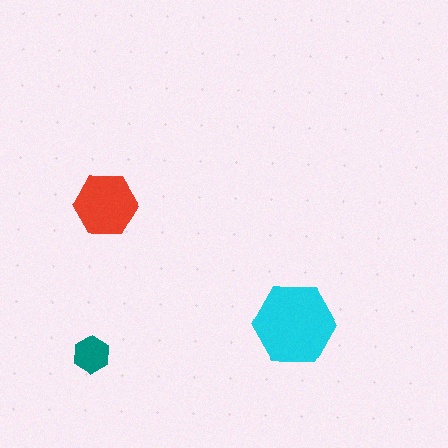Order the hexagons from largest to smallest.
the cyan one, the red one, the teal one.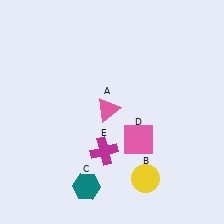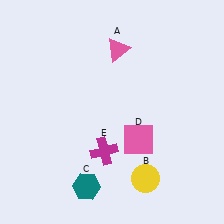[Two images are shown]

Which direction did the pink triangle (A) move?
The pink triangle (A) moved up.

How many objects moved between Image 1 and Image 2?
1 object moved between the two images.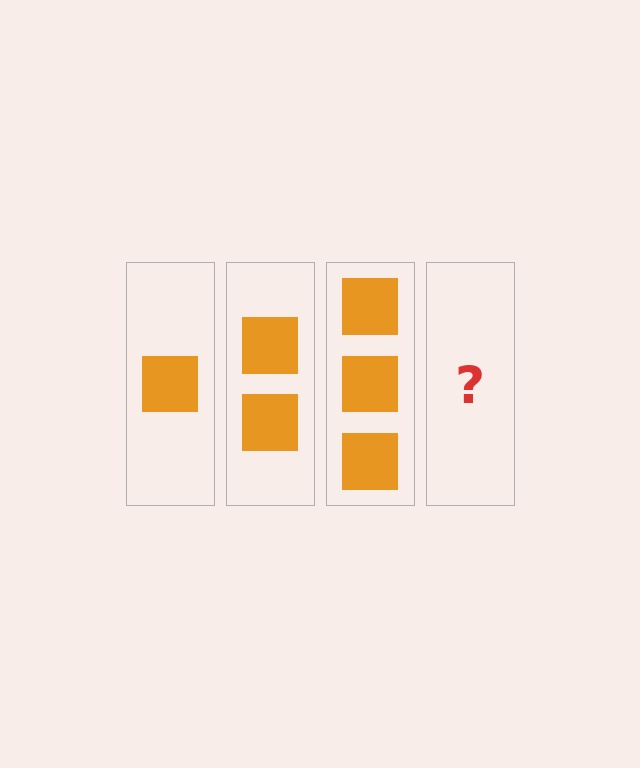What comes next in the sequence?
The next element should be 4 squares.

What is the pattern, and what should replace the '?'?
The pattern is that each step adds one more square. The '?' should be 4 squares.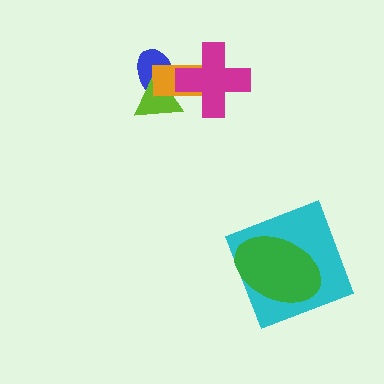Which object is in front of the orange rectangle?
The magenta cross is in front of the orange rectangle.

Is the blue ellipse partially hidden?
Yes, it is partially covered by another shape.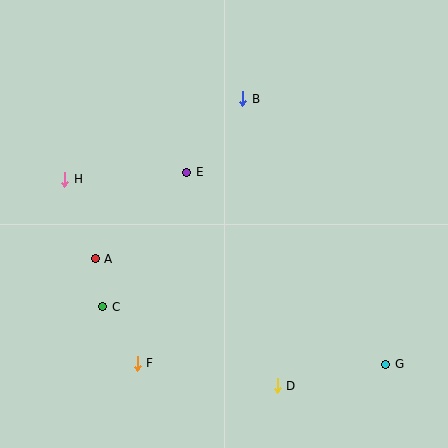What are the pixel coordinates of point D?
Point D is at (277, 386).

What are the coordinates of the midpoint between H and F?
The midpoint between H and F is at (101, 271).